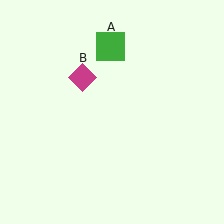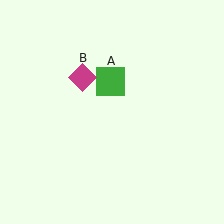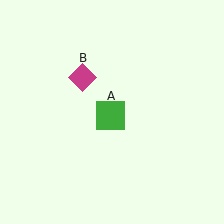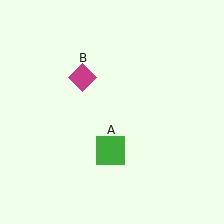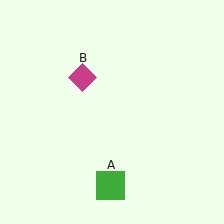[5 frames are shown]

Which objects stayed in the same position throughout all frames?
Magenta diamond (object B) remained stationary.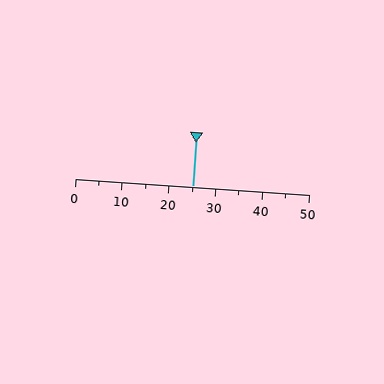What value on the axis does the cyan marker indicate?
The marker indicates approximately 25.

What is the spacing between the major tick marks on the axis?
The major ticks are spaced 10 apart.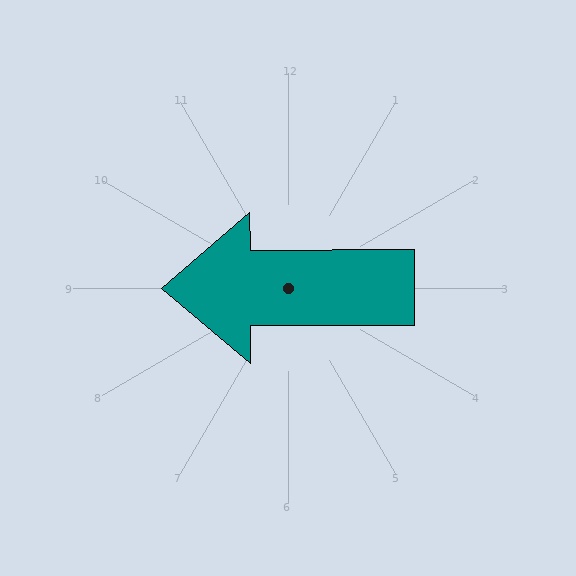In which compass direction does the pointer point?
West.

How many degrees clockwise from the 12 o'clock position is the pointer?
Approximately 270 degrees.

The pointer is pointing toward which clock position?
Roughly 9 o'clock.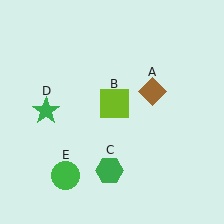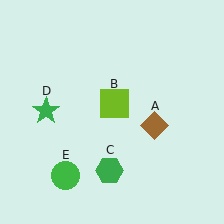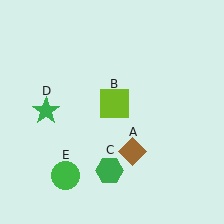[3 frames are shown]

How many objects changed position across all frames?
1 object changed position: brown diamond (object A).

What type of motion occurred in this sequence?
The brown diamond (object A) rotated clockwise around the center of the scene.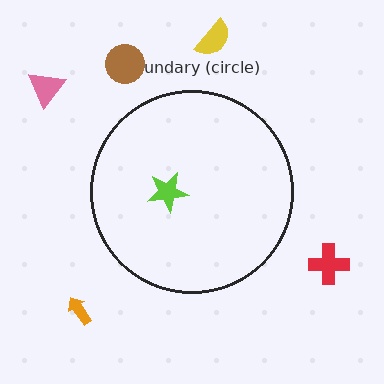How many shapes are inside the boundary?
1 inside, 5 outside.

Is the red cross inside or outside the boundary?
Outside.